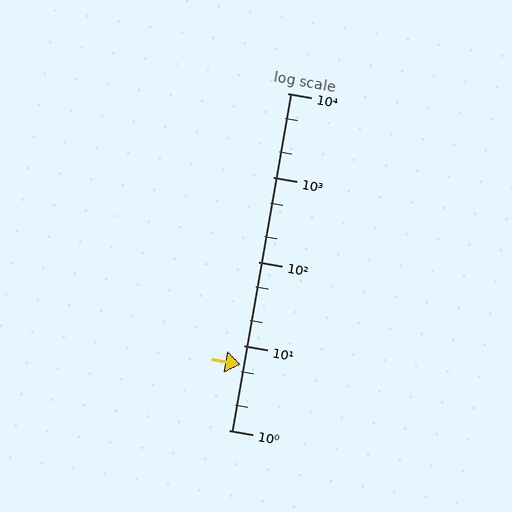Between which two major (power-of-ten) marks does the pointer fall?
The pointer is between 1 and 10.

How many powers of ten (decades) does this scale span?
The scale spans 4 decades, from 1 to 10000.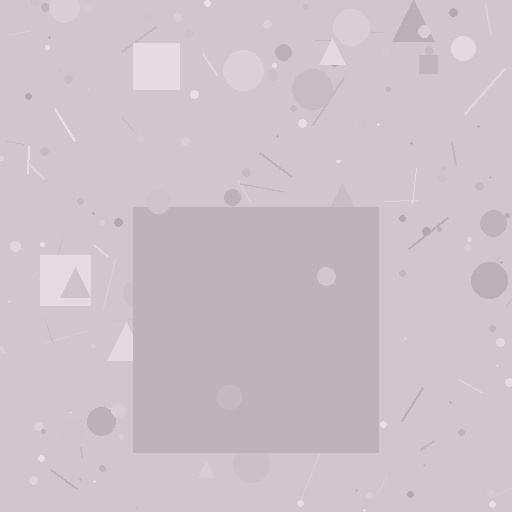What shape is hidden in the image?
A square is hidden in the image.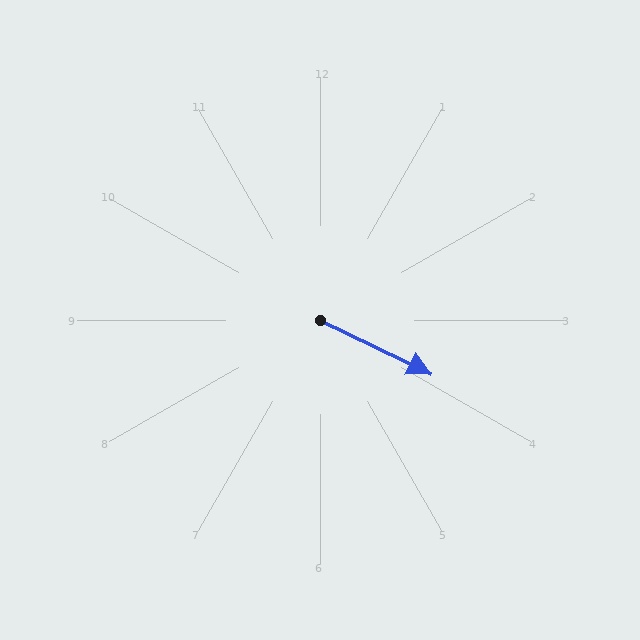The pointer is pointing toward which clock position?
Roughly 4 o'clock.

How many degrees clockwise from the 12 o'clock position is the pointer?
Approximately 116 degrees.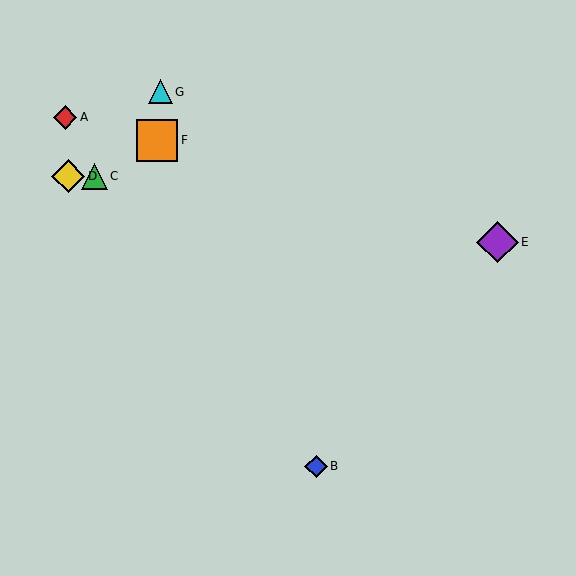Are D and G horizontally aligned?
No, D is at y≈176 and G is at y≈92.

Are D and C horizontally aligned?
Yes, both are at y≈176.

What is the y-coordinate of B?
Object B is at y≈466.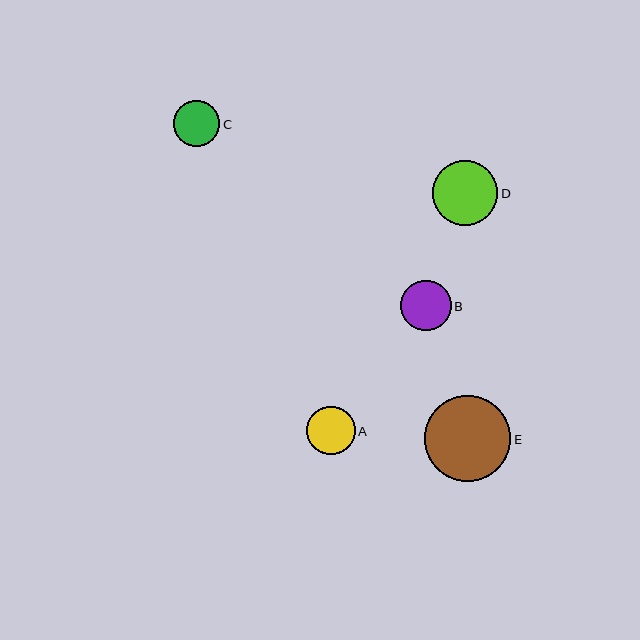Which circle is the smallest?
Circle C is the smallest with a size of approximately 46 pixels.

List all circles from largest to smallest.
From largest to smallest: E, D, B, A, C.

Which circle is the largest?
Circle E is the largest with a size of approximately 86 pixels.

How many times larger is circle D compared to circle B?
Circle D is approximately 1.3 times the size of circle B.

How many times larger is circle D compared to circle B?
Circle D is approximately 1.3 times the size of circle B.